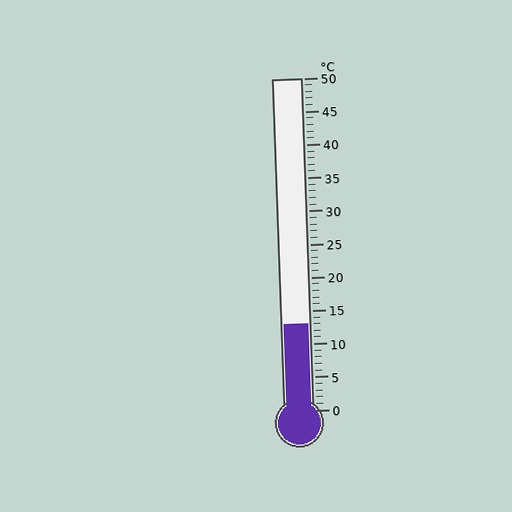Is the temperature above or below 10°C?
The temperature is above 10°C.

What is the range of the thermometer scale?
The thermometer scale ranges from 0°C to 50°C.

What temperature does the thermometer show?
The thermometer shows approximately 13°C.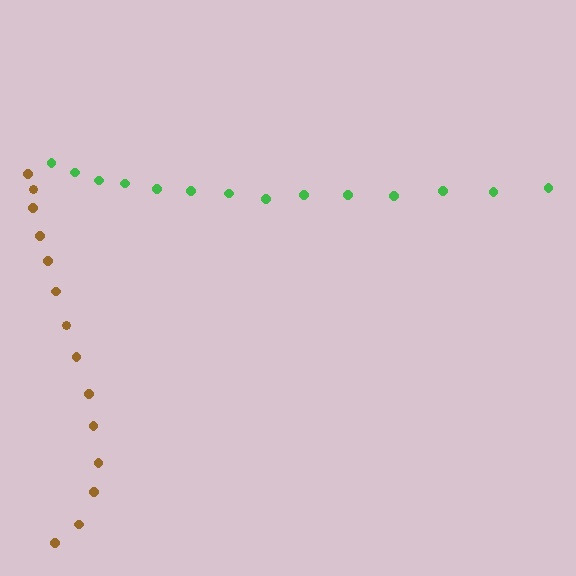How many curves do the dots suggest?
There are 2 distinct paths.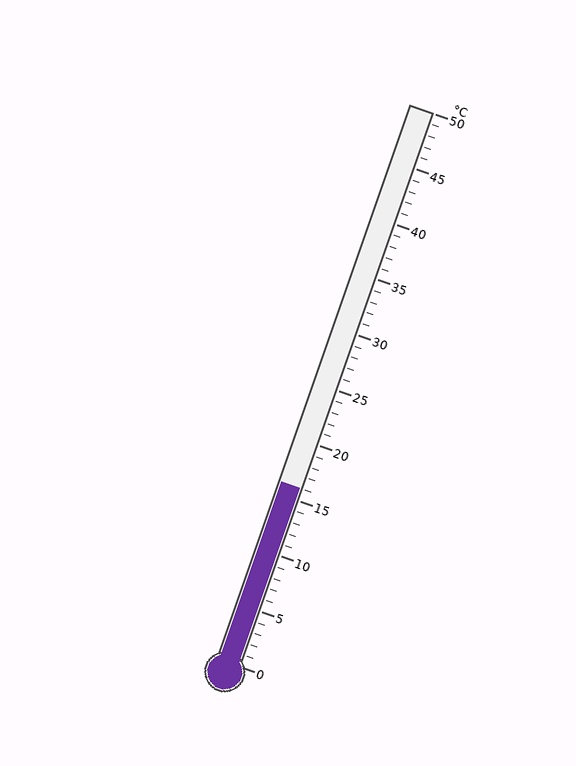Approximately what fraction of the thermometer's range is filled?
The thermometer is filled to approximately 30% of its range.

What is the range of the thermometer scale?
The thermometer scale ranges from 0°C to 50°C.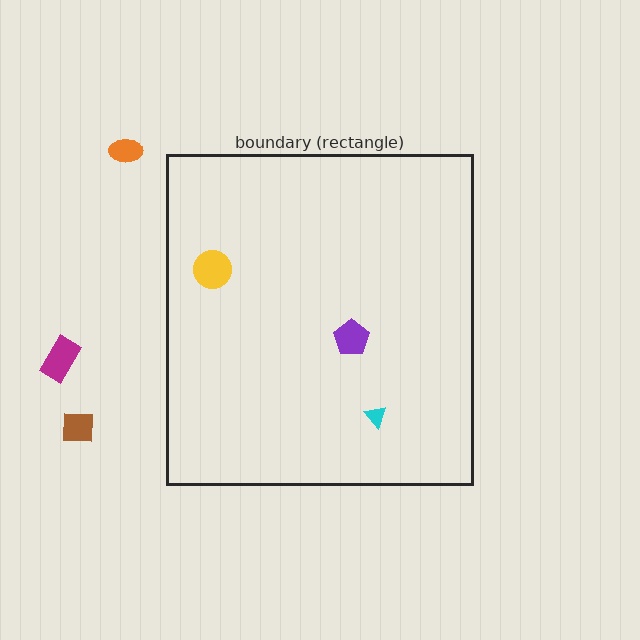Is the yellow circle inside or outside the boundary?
Inside.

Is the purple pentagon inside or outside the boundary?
Inside.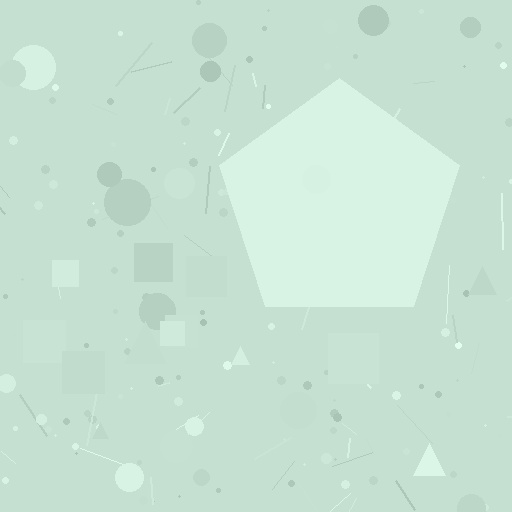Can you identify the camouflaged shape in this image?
The camouflaged shape is a pentagon.